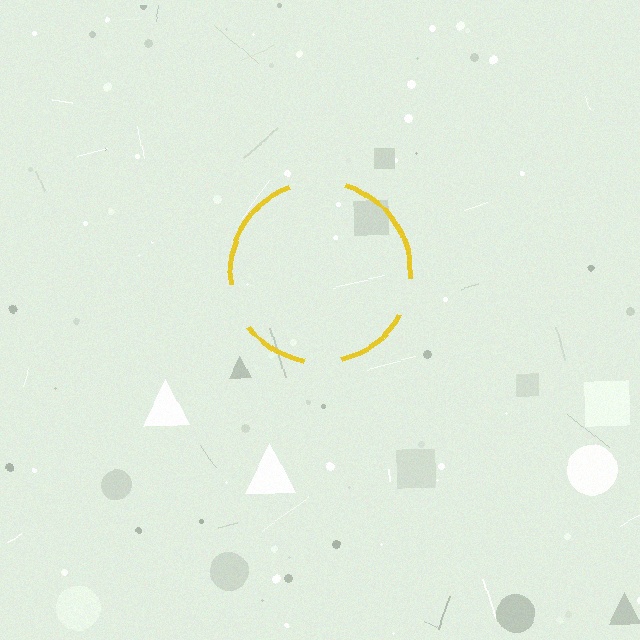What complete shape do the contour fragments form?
The contour fragments form a circle.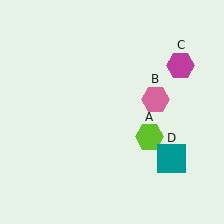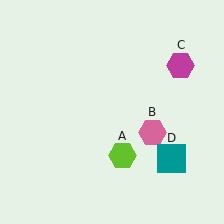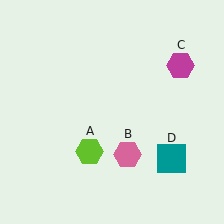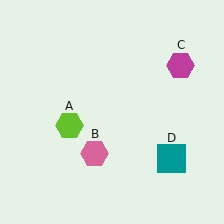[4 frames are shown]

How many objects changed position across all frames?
2 objects changed position: lime hexagon (object A), pink hexagon (object B).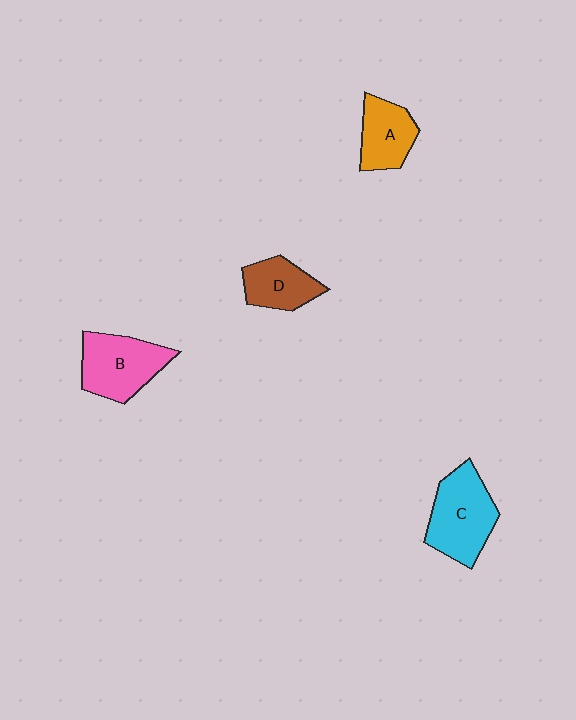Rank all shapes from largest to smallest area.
From largest to smallest: C (cyan), B (pink), A (orange), D (brown).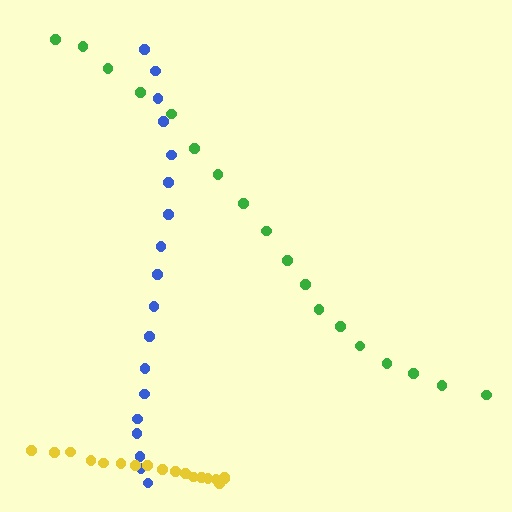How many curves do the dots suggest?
There are 3 distinct paths.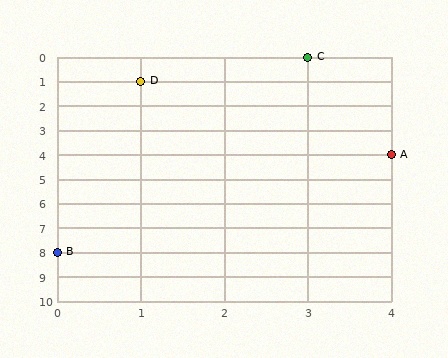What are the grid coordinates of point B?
Point B is at grid coordinates (0, 8).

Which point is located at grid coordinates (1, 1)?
Point D is at (1, 1).